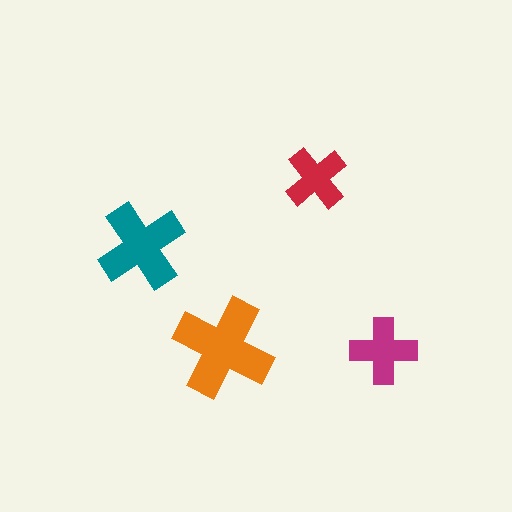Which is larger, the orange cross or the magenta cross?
The orange one.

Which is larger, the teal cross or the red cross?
The teal one.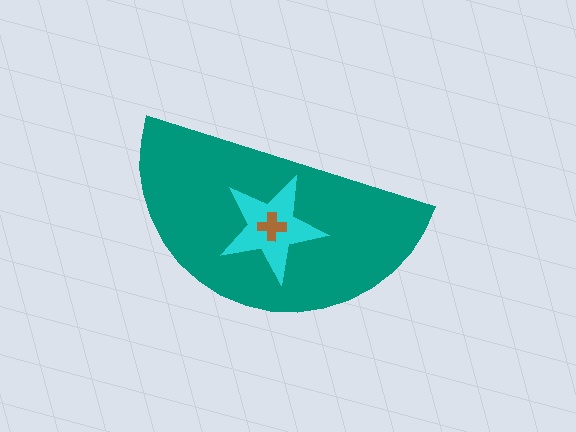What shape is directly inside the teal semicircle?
The cyan star.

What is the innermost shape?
The brown cross.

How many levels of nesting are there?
3.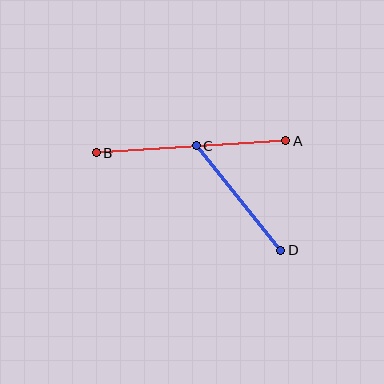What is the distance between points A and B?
The distance is approximately 190 pixels.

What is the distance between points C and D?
The distance is approximately 134 pixels.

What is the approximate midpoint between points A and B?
The midpoint is at approximately (191, 147) pixels.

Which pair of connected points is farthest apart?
Points A and B are farthest apart.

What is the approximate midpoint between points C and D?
The midpoint is at approximately (239, 198) pixels.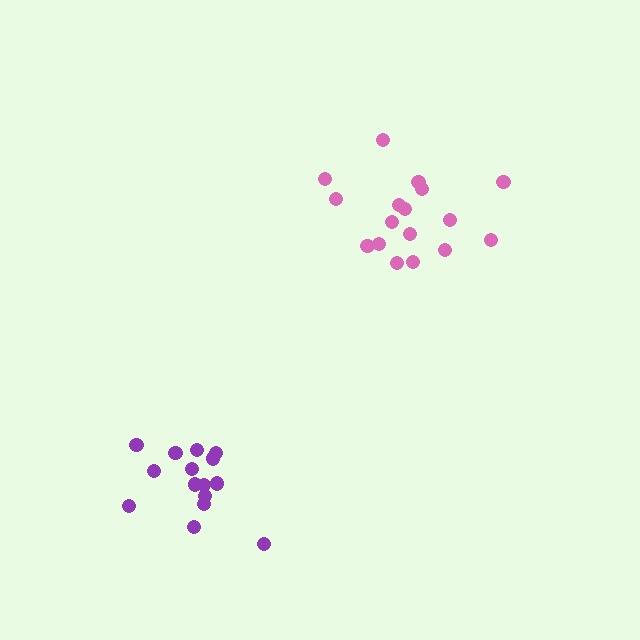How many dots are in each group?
Group 1: 17 dots, Group 2: 15 dots (32 total).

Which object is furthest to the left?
The purple cluster is leftmost.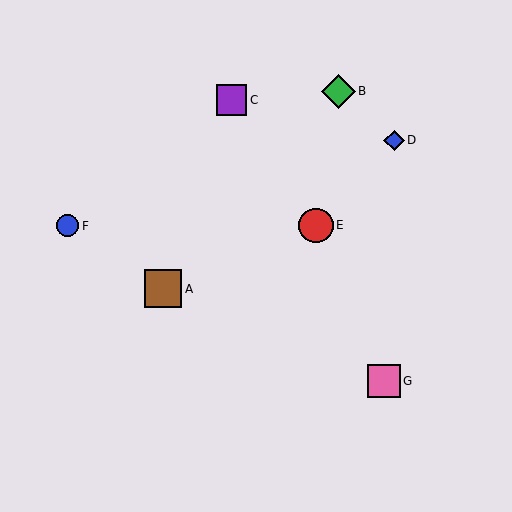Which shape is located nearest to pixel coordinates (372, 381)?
The pink square (labeled G) at (384, 381) is nearest to that location.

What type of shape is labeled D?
Shape D is a blue diamond.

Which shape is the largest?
The brown square (labeled A) is the largest.